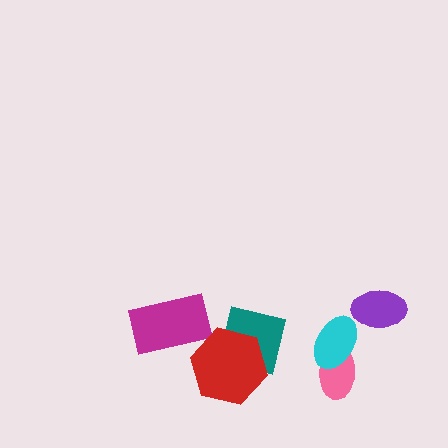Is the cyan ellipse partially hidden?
No, no other shape covers it.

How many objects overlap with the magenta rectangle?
0 objects overlap with the magenta rectangle.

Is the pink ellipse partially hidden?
Yes, it is partially covered by another shape.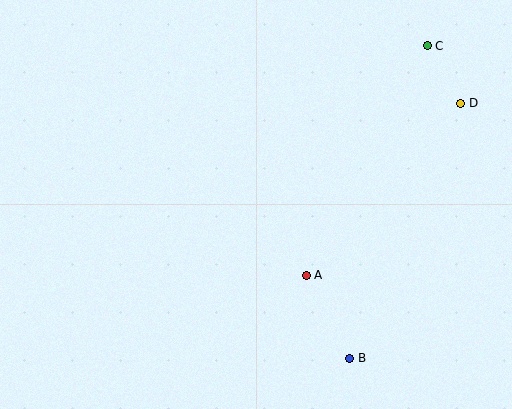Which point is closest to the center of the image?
Point A at (306, 275) is closest to the center.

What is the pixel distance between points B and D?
The distance between B and D is 278 pixels.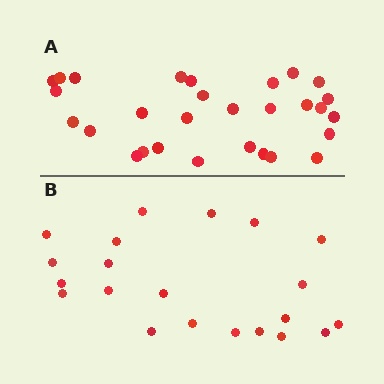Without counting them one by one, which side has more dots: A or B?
Region A (the top region) has more dots.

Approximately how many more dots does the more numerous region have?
Region A has roughly 8 or so more dots than region B.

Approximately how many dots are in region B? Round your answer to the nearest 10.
About 20 dots. (The exact count is 21, which rounds to 20.)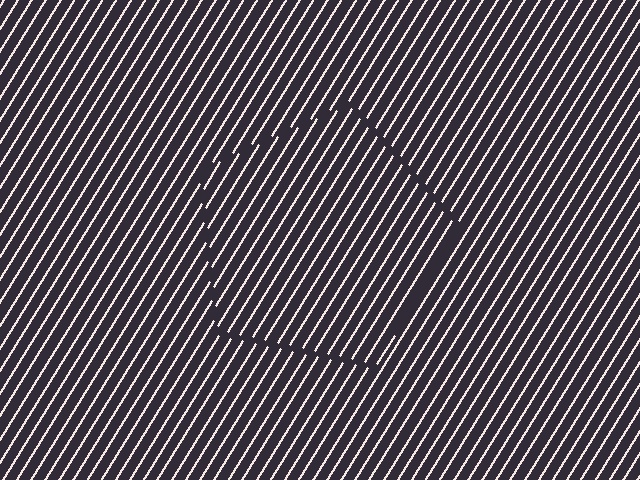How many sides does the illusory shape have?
5 sides — the line-ends trace a pentagon.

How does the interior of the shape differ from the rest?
The interior of the shape contains the same grating, shifted by half a period — the contour is defined by the phase discontinuity where line-ends from the inner and outer gratings abut.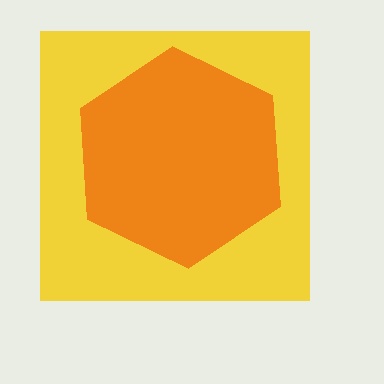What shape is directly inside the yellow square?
The orange hexagon.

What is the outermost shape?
The yellow square.